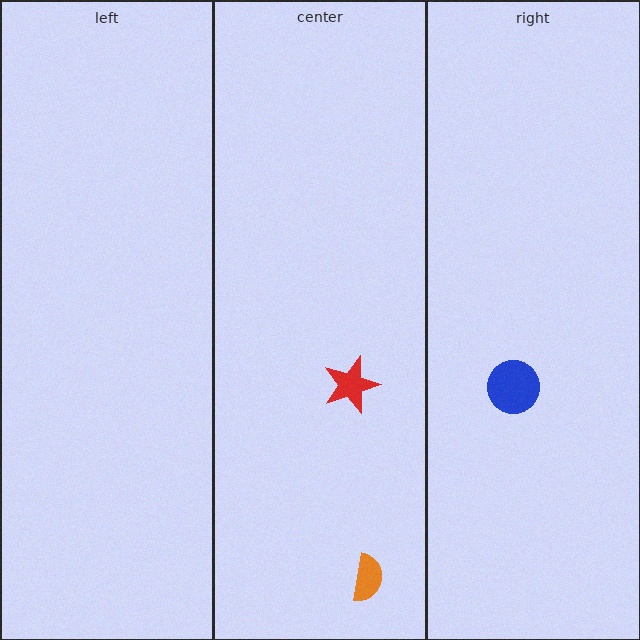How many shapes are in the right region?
1.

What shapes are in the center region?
The red star, the orange semicircle.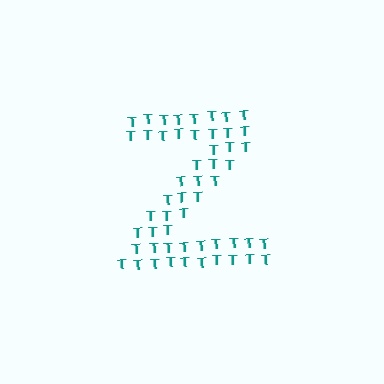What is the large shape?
The large shape is the letter Z.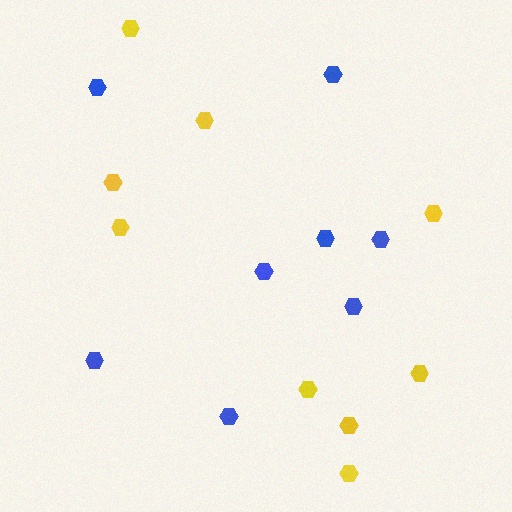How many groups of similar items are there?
There are 2 groups: one group of blue hexagons (8) and one group of yellow hexagons (9).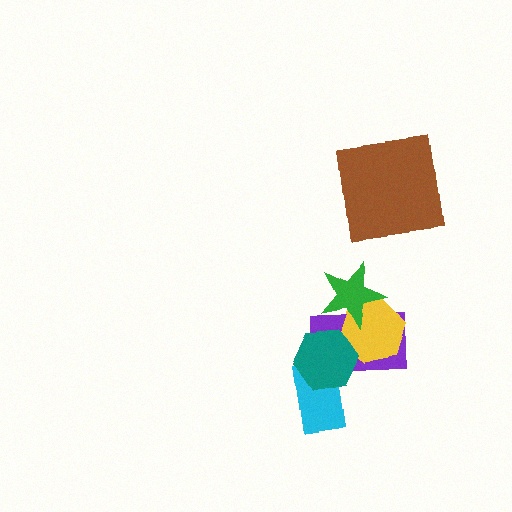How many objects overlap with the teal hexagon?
3 objects overlap with the teal hexagon.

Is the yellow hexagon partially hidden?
Yes, it is partially covered by another shape.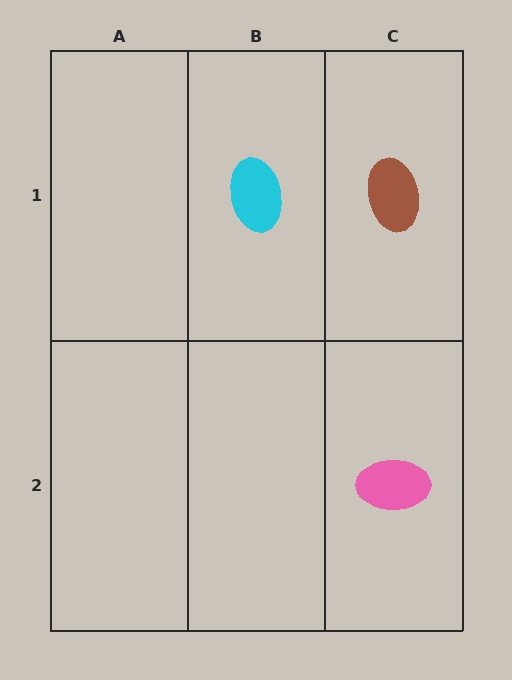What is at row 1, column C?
A brown ellipse.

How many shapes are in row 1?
2 shapes.